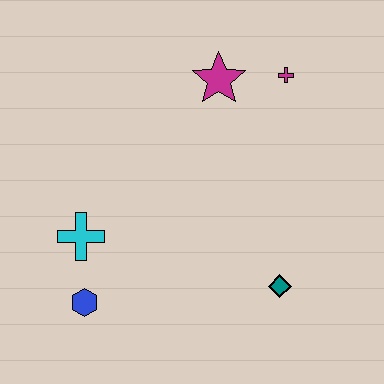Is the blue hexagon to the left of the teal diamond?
Yes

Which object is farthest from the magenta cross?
The blue hexagon is farthest from the magenta cross.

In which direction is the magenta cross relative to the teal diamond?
The magenta cross is above the teal diamond.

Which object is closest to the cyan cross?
The blue hexagon is closest to the cyan cross.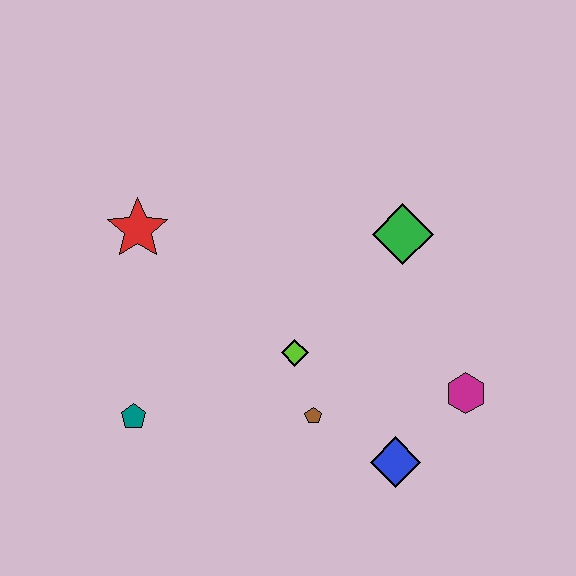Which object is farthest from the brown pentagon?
The red star is farthest from the brown pentagon.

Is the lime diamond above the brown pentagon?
Yes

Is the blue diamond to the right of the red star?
Yes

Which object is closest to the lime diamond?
The brown pentagon is closest to the lime diamond.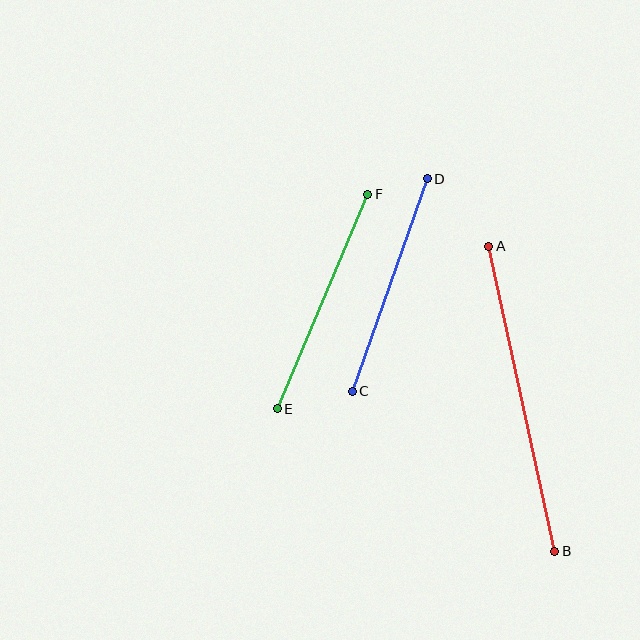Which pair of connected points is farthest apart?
Points A and B are farthest apart.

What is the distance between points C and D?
The distance is approximately 225 pixels.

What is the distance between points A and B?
The distance is approximately 312 pixels.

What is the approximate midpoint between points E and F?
The midpoint is at approximately (323, 301) pixels.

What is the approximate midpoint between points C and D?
The midpoint is at approximately (390, 285) pixels.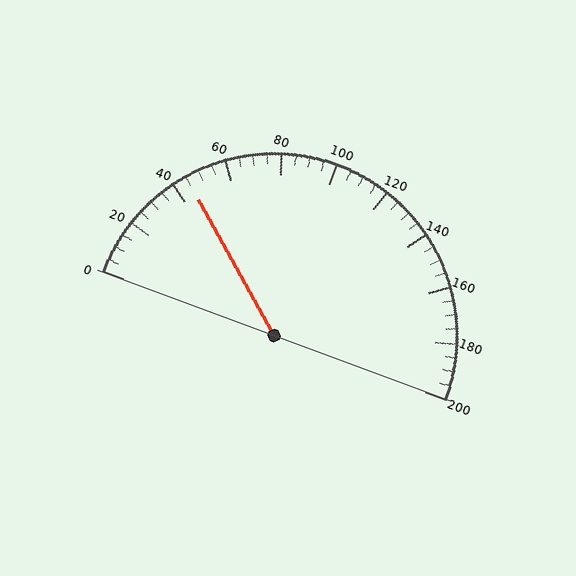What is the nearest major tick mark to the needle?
The nearest major tick mark is 40.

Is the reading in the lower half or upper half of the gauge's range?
The reading is in the lower half of the range (0 to 200).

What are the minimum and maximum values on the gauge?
The gauge ranges from 0 to 200.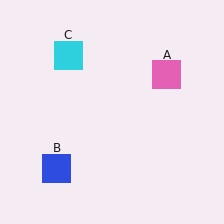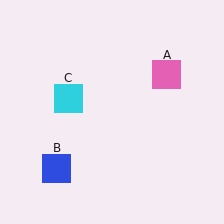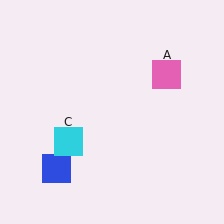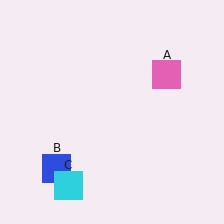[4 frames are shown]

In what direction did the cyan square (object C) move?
The cyan square (object C) moved down.